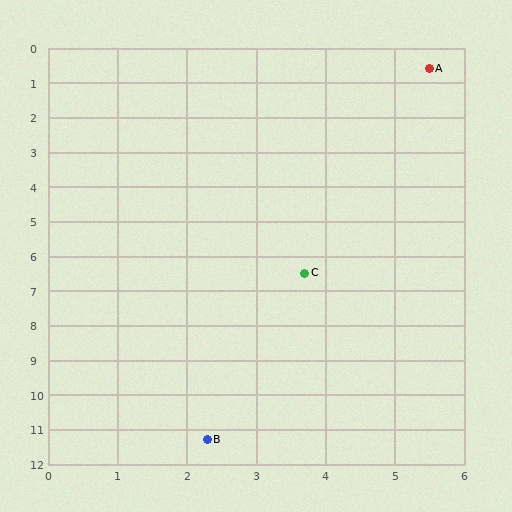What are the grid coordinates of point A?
Point A is at approximately (5.5, 0.6).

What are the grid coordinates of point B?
Point B is at approximately (2.3, 11.3).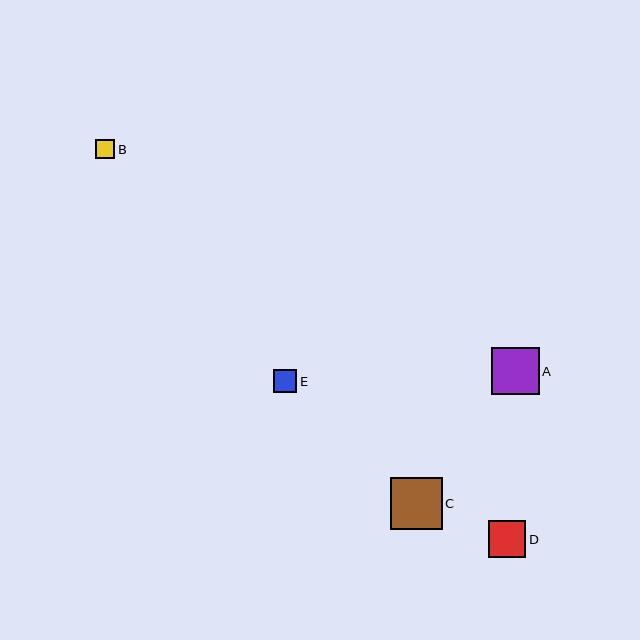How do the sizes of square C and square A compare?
Square C and square A are approximately the same size.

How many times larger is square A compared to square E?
Square A is approximately 2.0 times the size of square E.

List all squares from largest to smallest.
From largest to smallest: C, A, D, E, B.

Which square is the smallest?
Square B is the smallest with a size of approximately 19 pixels.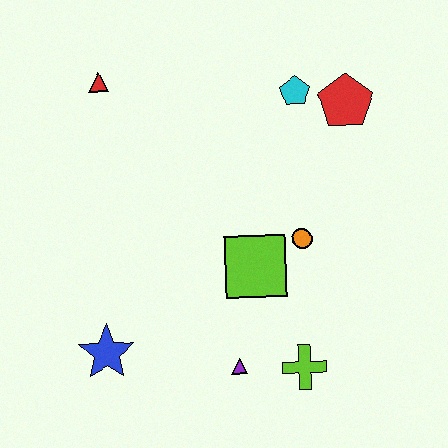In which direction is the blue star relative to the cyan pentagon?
The blue star is below the cyan pentagon.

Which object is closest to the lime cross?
The purple triangle is closest to the lime cross.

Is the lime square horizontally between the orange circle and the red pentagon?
No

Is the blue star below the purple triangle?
No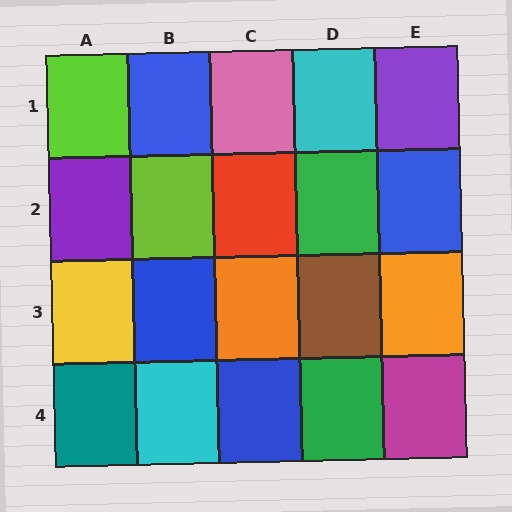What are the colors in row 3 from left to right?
Yellow, blue, orange, brown, orange.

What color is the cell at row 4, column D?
Green.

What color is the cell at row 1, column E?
Purple.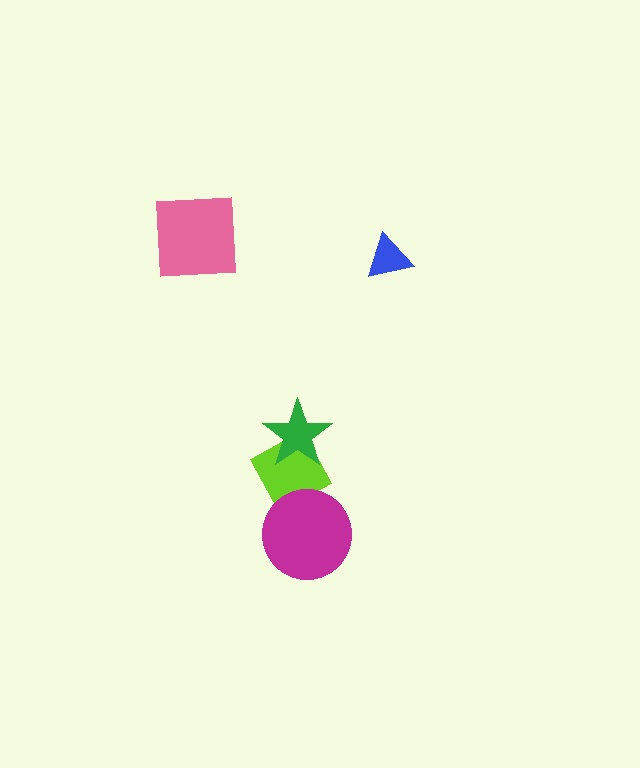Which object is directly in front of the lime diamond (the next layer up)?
The green star is directly in front of the lime diamond.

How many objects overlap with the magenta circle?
1 object overlaps with the magenta circle.